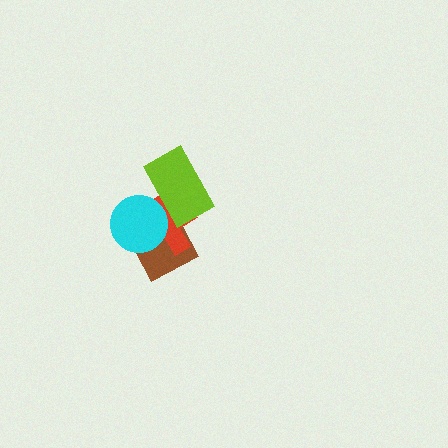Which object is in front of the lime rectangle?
The cyan circle is in front of the lime rectangle.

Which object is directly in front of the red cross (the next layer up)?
The lime rectangle is directly in front of the red cross.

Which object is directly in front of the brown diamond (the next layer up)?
The red cross is directly in front of the brown diamond.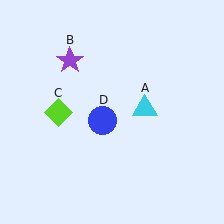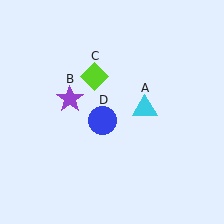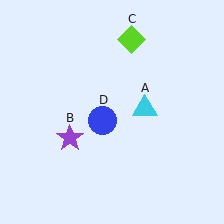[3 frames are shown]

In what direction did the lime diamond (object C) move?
The lime diamond (object C) moved up and to the right.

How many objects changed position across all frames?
2 objects changed position: purple star (object B), lime diamond (object C).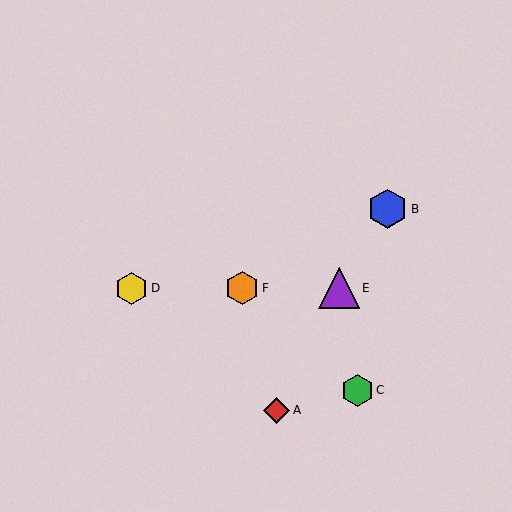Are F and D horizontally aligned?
Yes, both are at y≈288.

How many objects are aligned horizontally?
3 objects (D, E, F) are aligned horizontally.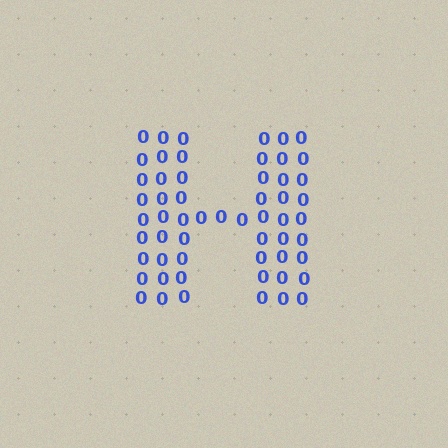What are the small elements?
The small elements are digit 0's.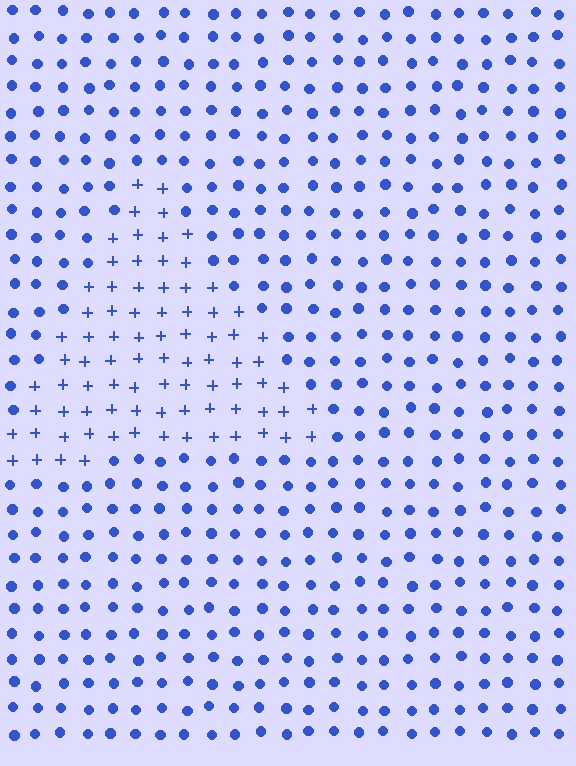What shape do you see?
I see a triangle.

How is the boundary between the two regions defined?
The boundary is defined by a change in element shape: plus signs inside vs. circles outside. All elements share the same color and spacing.